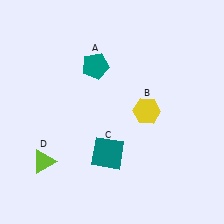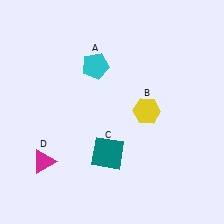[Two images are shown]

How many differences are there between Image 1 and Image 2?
There are 2 differences between the two images.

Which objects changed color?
A changed from teal to cyan. D changed from lime to magenta.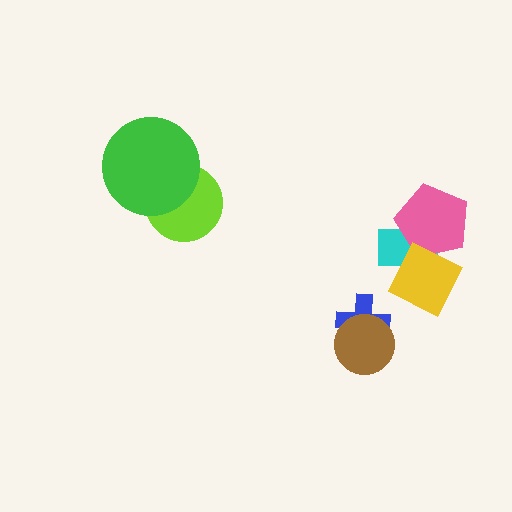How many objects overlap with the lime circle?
1 object overlaps with the lime circle.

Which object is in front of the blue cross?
The brown circle is in front of the blue cross.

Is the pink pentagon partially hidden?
Yes, it is partially covered by another shape.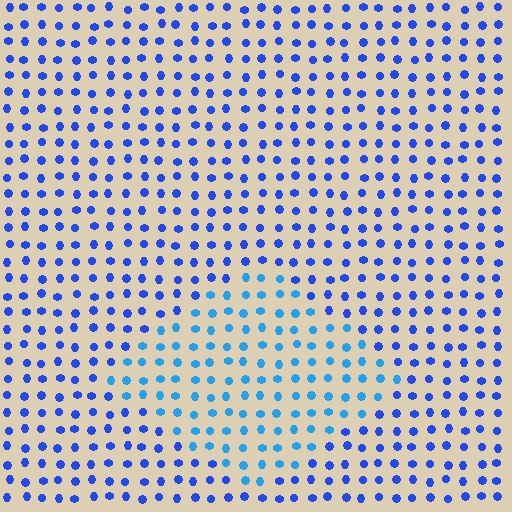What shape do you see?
I see a diamond.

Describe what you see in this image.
The image is filled with small blue elements in a uniform arrangement. A diamond-shaped region is visible where the elements are tinted to a slightly different hue, forming a subtle color boundary.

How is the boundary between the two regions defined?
The boundary is defined purely by a slight shift in hue (about 27 degrees). Spacing, size, and orientation are identical on both sides.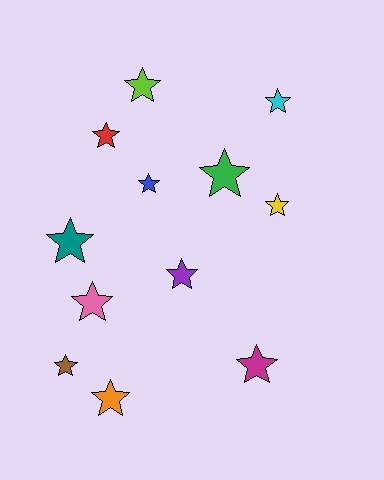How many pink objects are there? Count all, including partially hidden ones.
There is 1 pink object.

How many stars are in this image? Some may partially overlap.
There are 12 stars.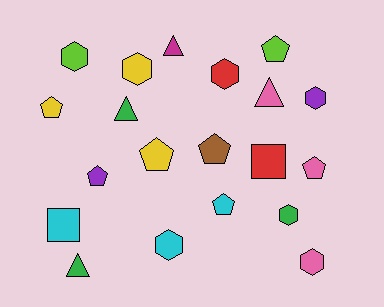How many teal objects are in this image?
There are no teal objects.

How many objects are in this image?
There are 20 objects.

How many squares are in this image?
There are 2 squares.